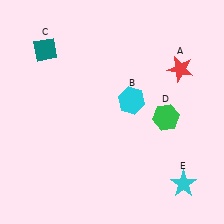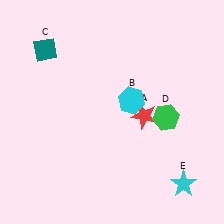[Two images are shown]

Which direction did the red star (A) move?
The red star (A) moved down.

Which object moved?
The red star (A) moved down.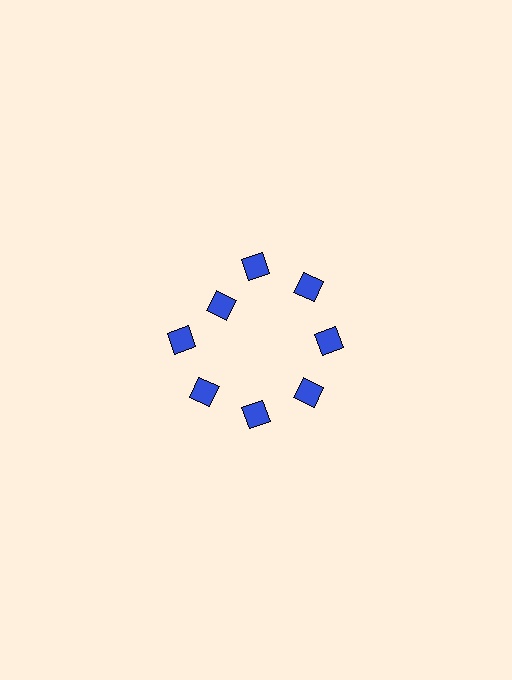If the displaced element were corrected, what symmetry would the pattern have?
It would have 8-fold rotational symmetry — the pattern would map onto itself every 45 degrees.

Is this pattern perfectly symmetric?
No. The 8 blue diamonds are arranged in a ring, but one element near the 10 o'clock position is pulled inward toward the center, breaking the 8-fold rotational symmetry.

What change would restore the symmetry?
The symmetry would be restored by moving it outward, back onto the ring so that all 8 diamonds sit at equal angles and equal distance from the center.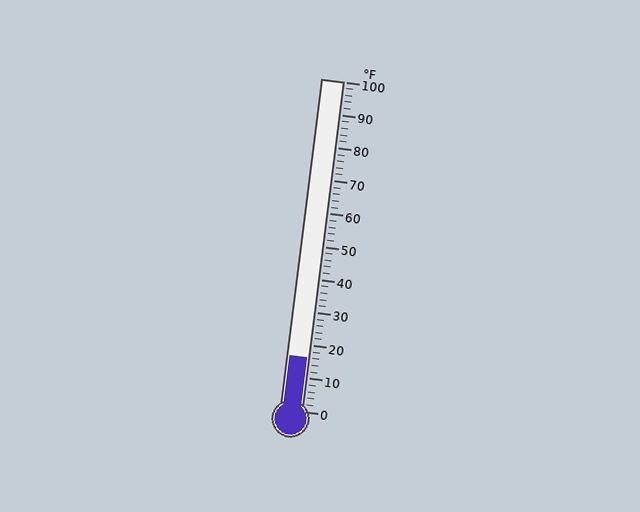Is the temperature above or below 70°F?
The temperature is below 70°F.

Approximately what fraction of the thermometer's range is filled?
The thermometer is filled to approximately 15% of its range.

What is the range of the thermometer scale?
The thermometer scale ranges from 0°F to 100°F.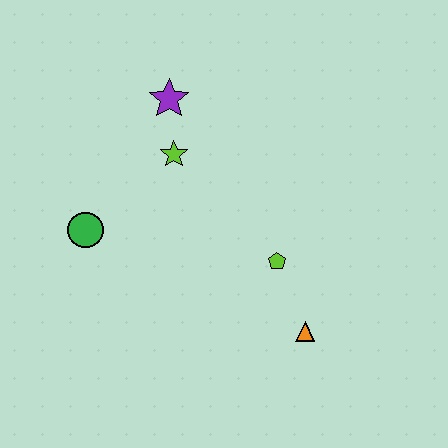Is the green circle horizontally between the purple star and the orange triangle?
No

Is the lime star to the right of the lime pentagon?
No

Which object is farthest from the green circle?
The orange triangle is farthest from the green circle.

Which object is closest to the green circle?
The lime star is closest to the green circle.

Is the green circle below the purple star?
Yes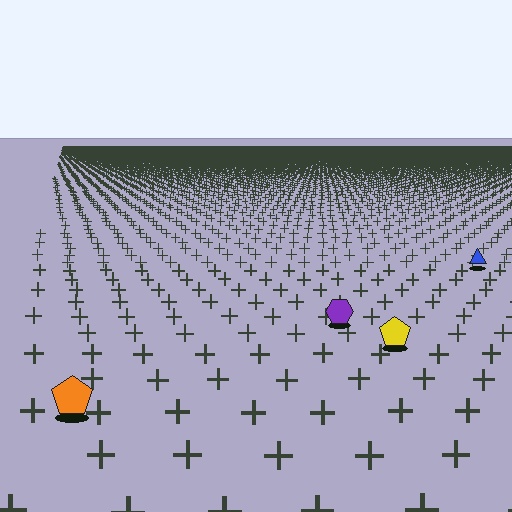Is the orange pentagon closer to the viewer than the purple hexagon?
Yes. The orange pentagon is closer — you can tell from the texture gradient: the ground texture is coarser near it.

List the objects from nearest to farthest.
From nearest to farthest: the orange pentagon, the yellow pentagon, the purple hexagon, the blue triangle.